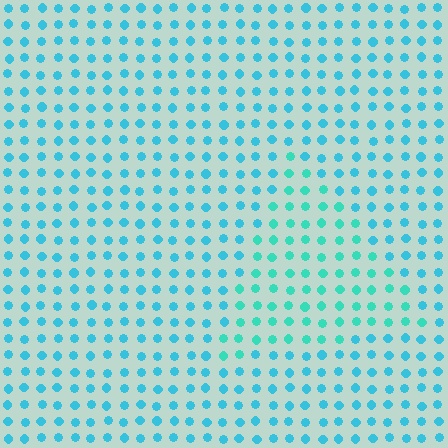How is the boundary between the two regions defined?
The boundary is defined purely by a slight shift in hue (about 23 degrees). Spacing, size, and orientation are identical on both sides.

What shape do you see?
I see a triangle.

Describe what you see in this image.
The image is filled with small cyan elements in a uniform arrangement. A triangle-shaped region is visible where the elements are tinted to a slightly different hue, forming a subtle color boundary.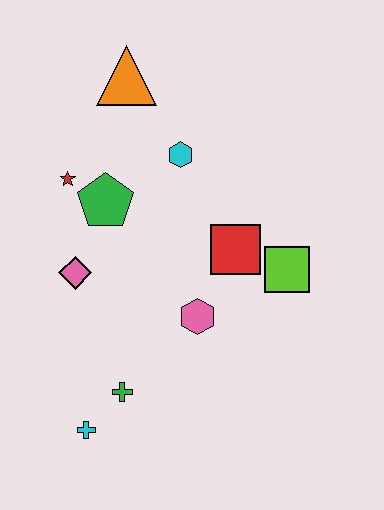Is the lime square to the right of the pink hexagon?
Yes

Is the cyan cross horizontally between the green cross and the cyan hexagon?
No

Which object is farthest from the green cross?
The orange triangle is farthest from the green cross.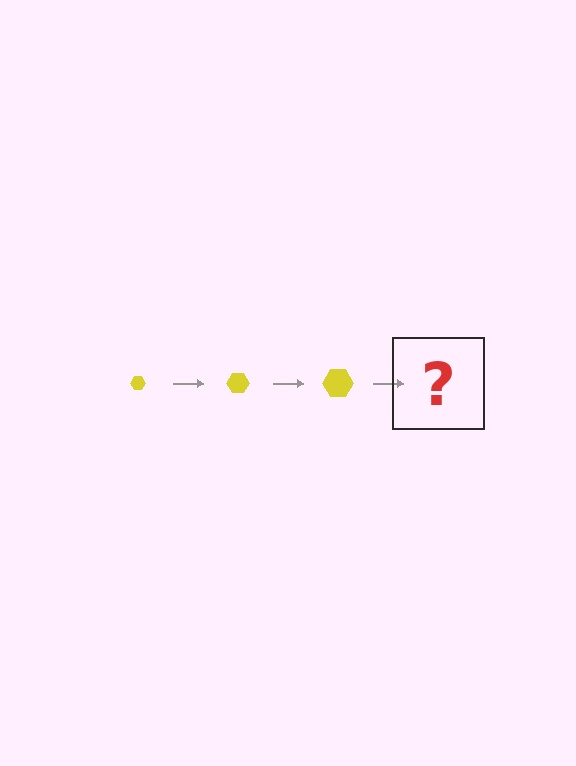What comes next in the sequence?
The next element should be a yellow hexagon, larger than the previous one.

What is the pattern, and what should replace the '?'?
The pattern is that the hexagon gets progressively larger each step. The '?' should be a yellow hexagon, larger than the previous one.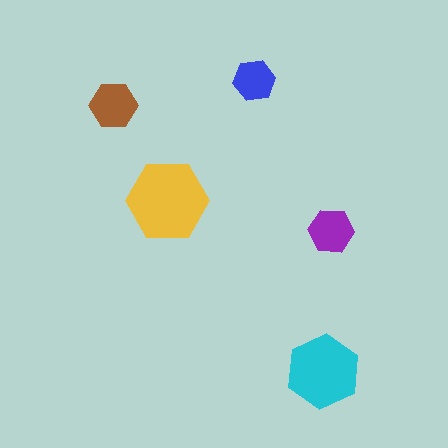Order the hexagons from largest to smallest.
the yellow one, the cyan one, the brown one, the purple one, the blue one.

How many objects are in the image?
There are 5 objects in the image.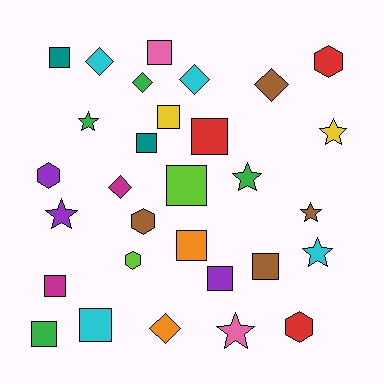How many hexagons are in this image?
There are 5 hexagons.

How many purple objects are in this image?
There are 3 purple objects.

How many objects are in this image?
There are 30 objects.